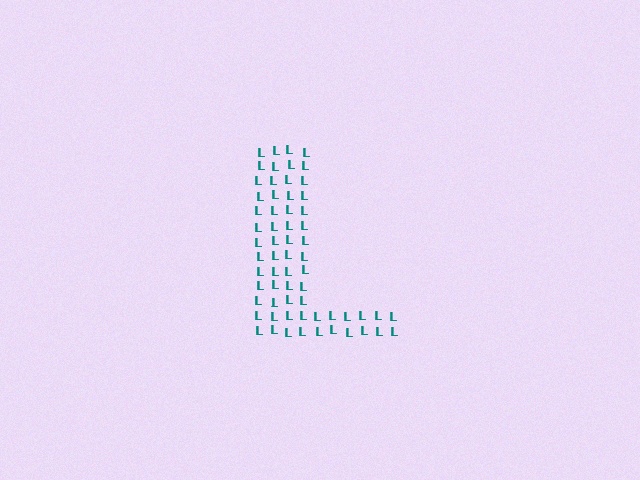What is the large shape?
The large shape is the letter L.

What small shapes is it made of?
It is made of small letter L's.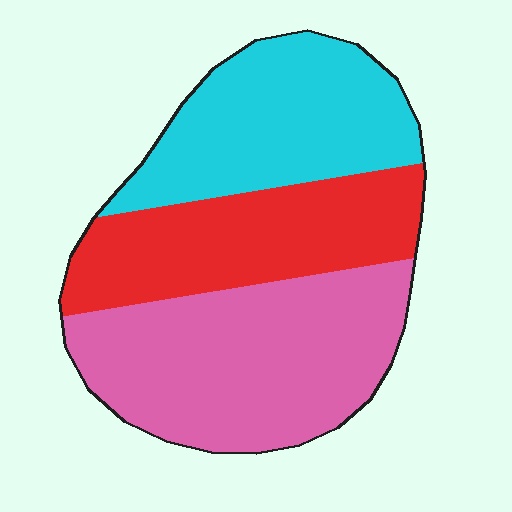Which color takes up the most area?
Pink, at roughly 40%.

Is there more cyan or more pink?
Pink.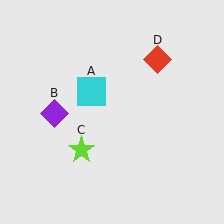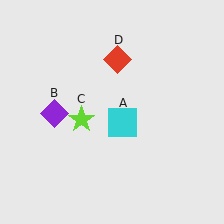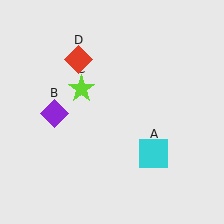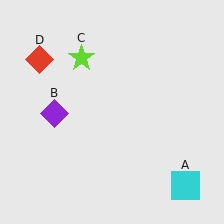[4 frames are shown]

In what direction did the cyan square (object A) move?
The cyan square (object A) moved down and to the right.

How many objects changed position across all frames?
3 objects changed position: cyan square (object A), lime star (object C), red diamond (object D).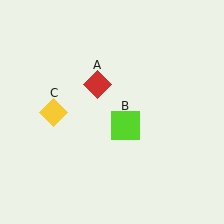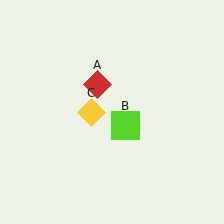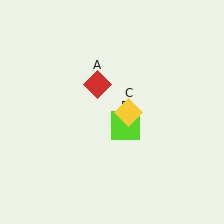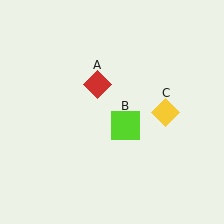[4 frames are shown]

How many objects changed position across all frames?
1 object changed position: yellow diamond (object C).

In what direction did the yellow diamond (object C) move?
The yellow diamond (object C) moved right.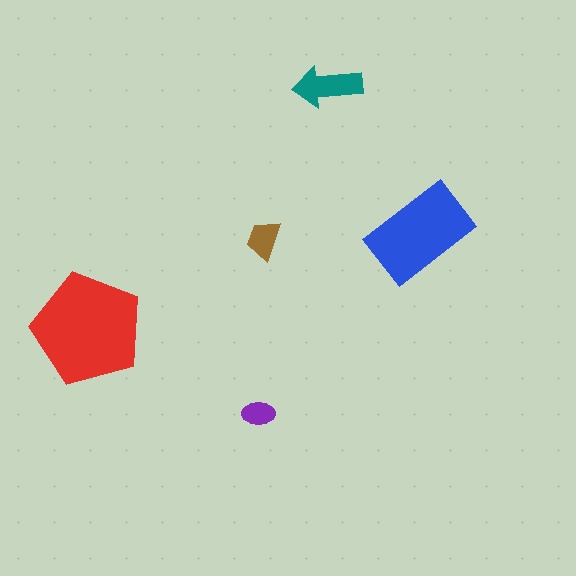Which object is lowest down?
The purple ellipse is bottommost.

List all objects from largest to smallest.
The red pentagon, the blue rectangle, the teal arrow, the brown trapezoid, the purple ellipse.